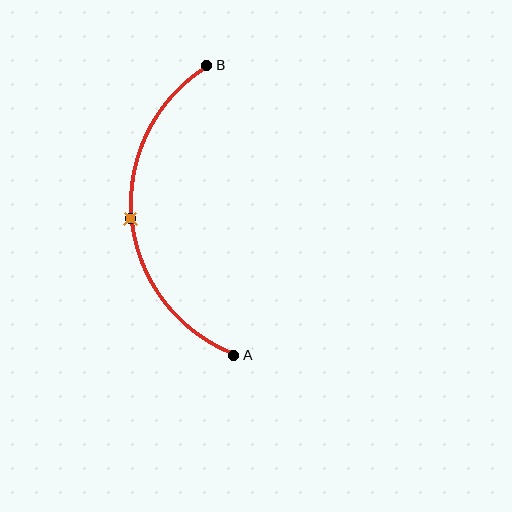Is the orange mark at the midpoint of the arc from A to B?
Yes. The orange mark lies on the arc at equal arc-length from both A and B — it is the arc midpoint.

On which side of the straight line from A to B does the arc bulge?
The arc bulges to the left of the straight line connecting A and B.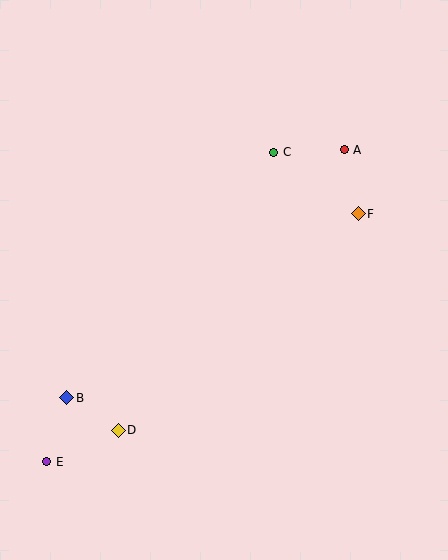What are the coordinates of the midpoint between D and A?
The midpoint between D and A is at (231, 290).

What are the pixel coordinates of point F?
Point F is at (358, 214).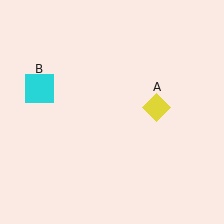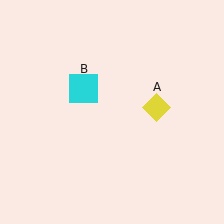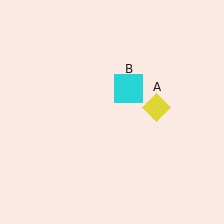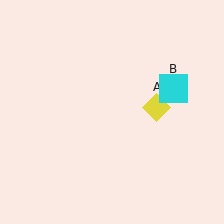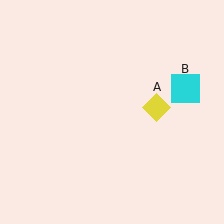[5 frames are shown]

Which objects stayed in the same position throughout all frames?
Yellow diamond (object A) remained stationary.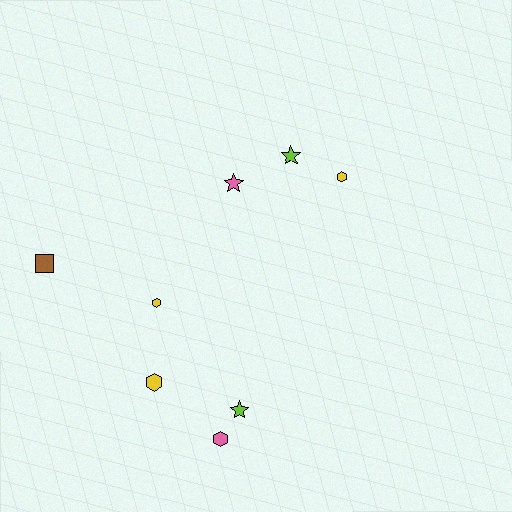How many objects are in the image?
There are 8 objects.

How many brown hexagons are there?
There are no brown hexagons.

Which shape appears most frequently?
Hexagon, with 4 objects.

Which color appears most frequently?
Yellow, with 3 objects.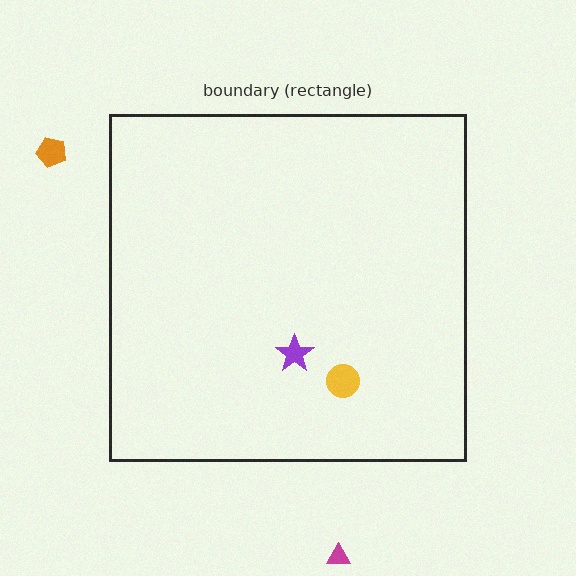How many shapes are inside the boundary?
2 inside, 2 outside.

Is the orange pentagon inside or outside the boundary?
Outside.